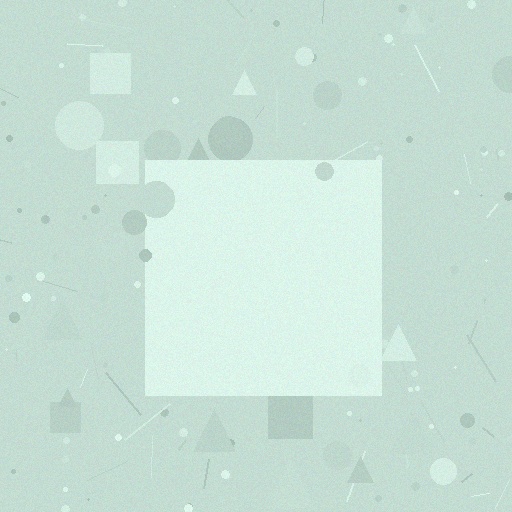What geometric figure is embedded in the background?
A square is embedded in the background.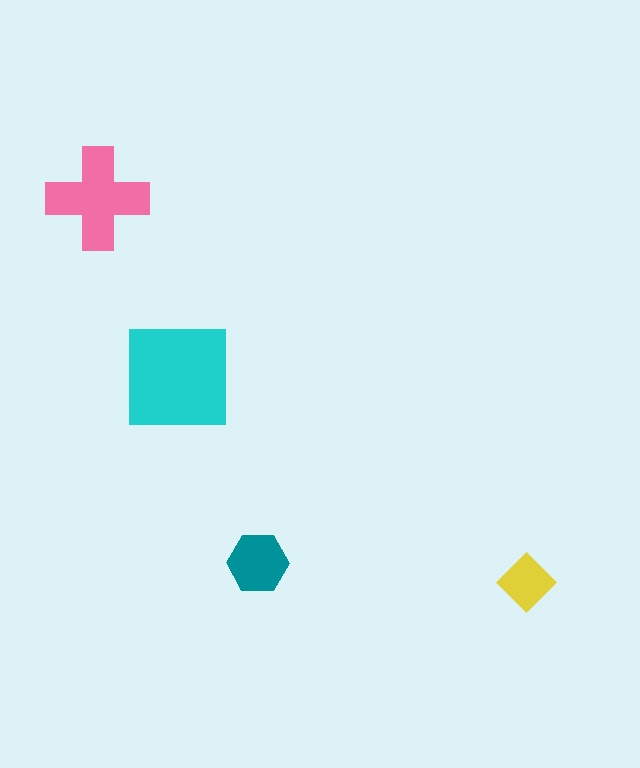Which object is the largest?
The cyan square.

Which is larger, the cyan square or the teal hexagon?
The cyan square.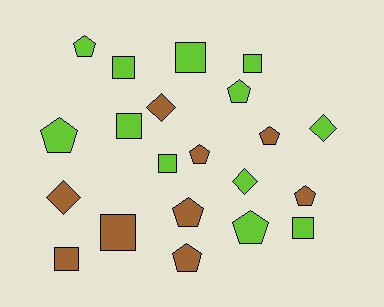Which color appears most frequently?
Lime, with 12 objects.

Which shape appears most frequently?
Pentagon, with 9 objects.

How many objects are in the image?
There are 21 objects.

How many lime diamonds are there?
There are 2 lime diamonds.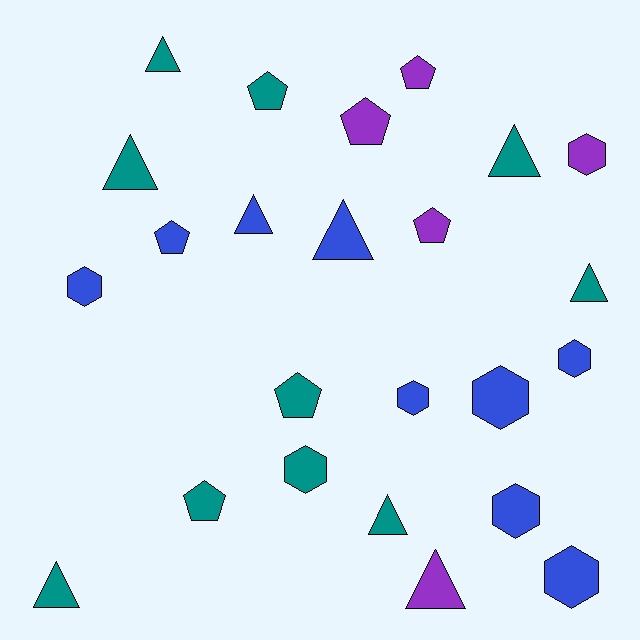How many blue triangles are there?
There are 2 blue triangles.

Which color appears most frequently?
Teal, with 10 objects.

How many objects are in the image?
There are 24 objects.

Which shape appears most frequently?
Triangle, with 9 objects.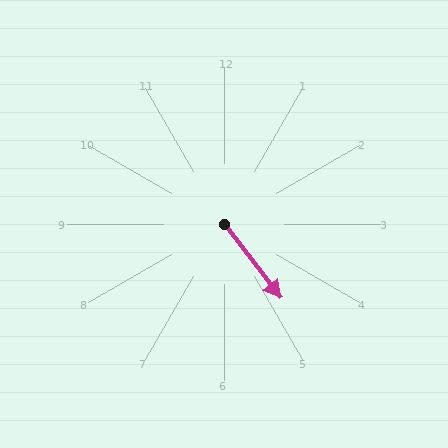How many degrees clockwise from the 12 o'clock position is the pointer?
Approximately 143 degrees.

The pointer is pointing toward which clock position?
Roughly 5 o'clock.